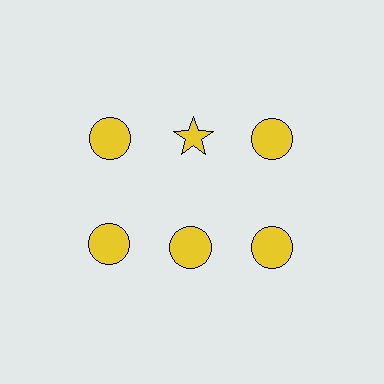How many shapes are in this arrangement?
There are 6 shapes arranged in a grid pattern.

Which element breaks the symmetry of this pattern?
The yellow star in the top row, second from left column breaks the symmetry. All other shapes are yellow circles.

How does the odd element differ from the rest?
It has a different shape: star instead of circle.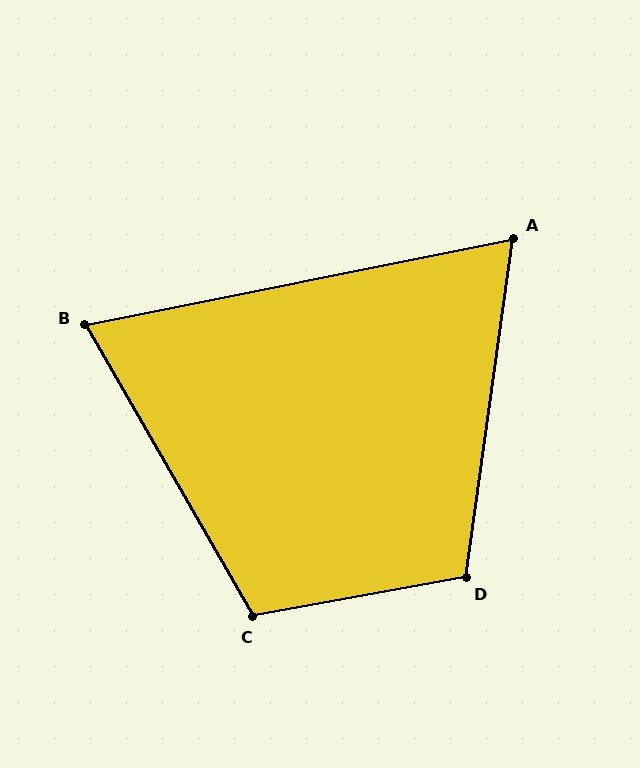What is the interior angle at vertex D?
Approximately 109 degrees (obtuse).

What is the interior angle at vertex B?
Approximately 71 degrees (acute).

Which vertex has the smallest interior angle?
A, at approximately 71 degrees.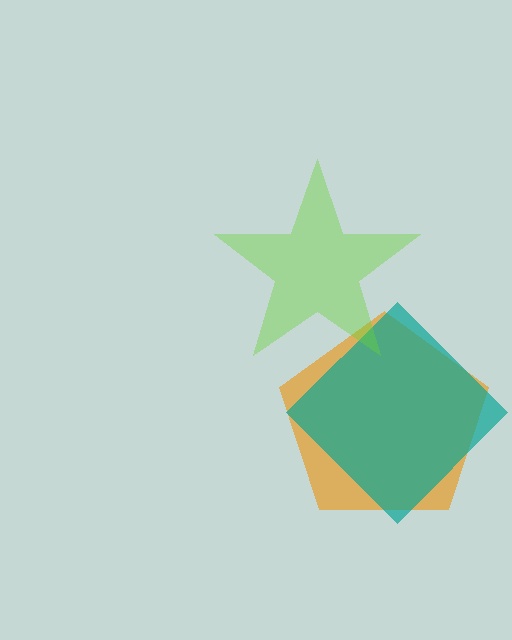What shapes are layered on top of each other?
The layered shapes are: an orange pentagon, a teal diamond, a lime star.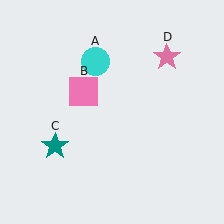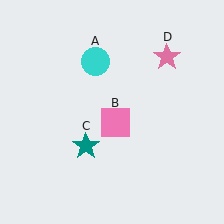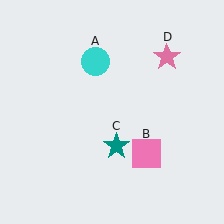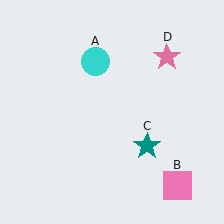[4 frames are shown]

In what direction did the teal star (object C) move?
The teal star (object C) moved right.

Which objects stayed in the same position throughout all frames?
Cyan circle (object A) and pink star (object D) remained stationary.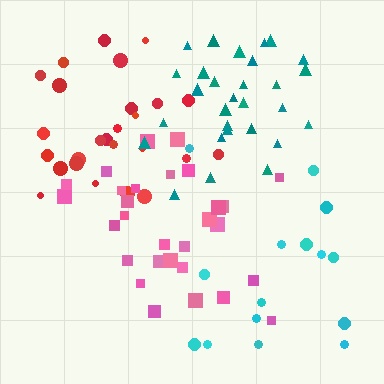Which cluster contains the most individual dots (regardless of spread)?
Pink (29).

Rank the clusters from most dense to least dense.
teal, pink, red, cyan.